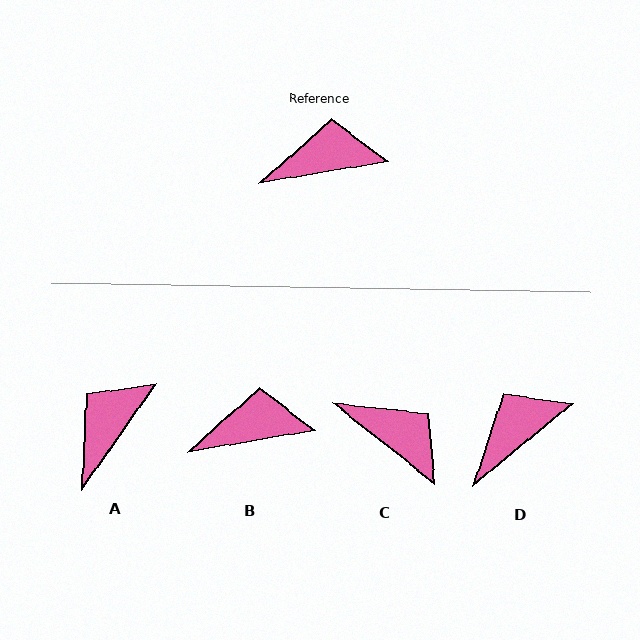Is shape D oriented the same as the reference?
No, it is off by about 30 degrees.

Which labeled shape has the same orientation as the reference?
B.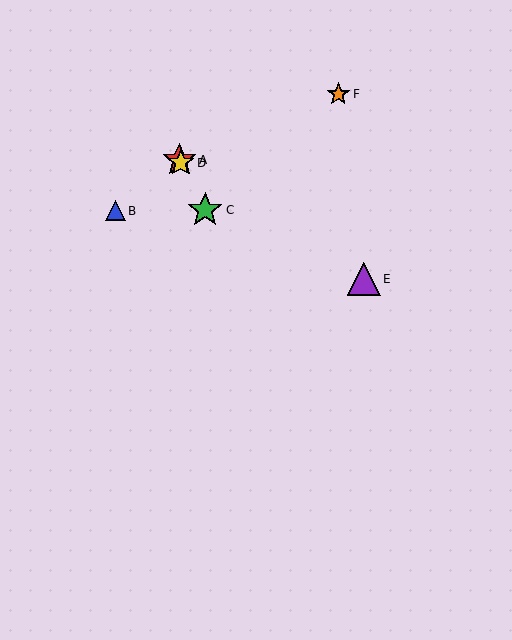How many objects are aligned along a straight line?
3 objects (A, C, D) are aligned along a straight line.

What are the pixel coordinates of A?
Object A is at (179, 160).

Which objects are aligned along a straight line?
Objects A, C, D are aligned along a straight line.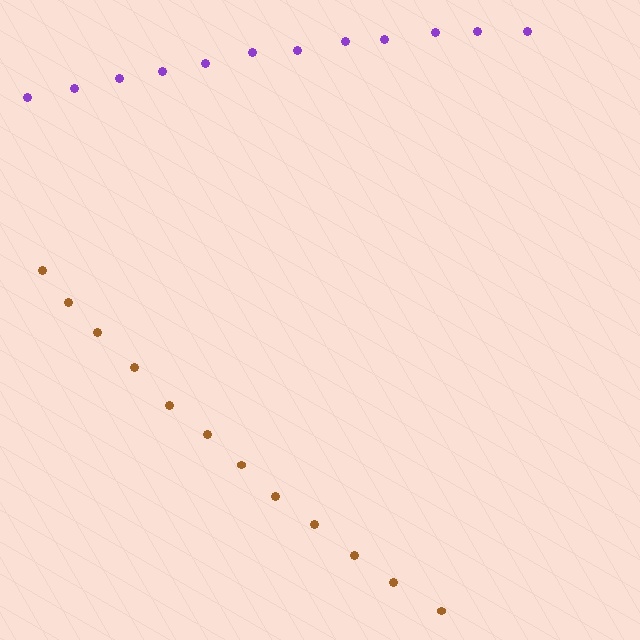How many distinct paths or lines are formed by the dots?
There are 2 distinct paths.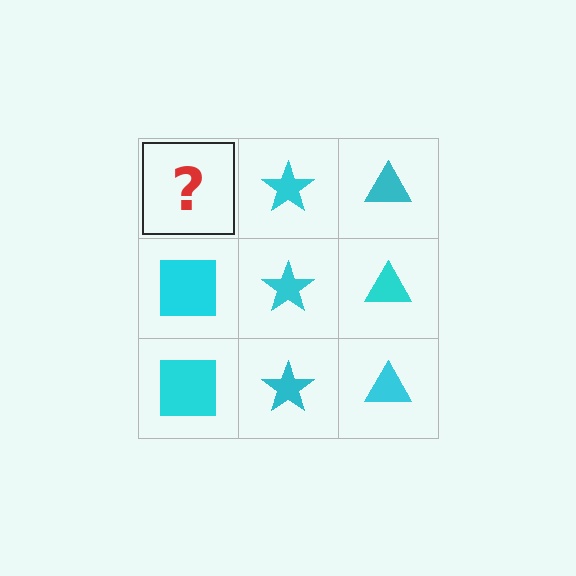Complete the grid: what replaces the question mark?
The question mark should be replaced with a cyan square.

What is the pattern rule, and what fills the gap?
The rule is that each column has a consistent shape. The gap should be filled with a cyan square.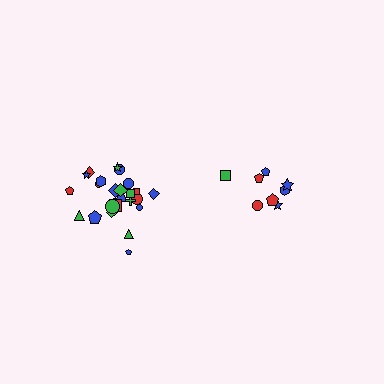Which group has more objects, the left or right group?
The left group.